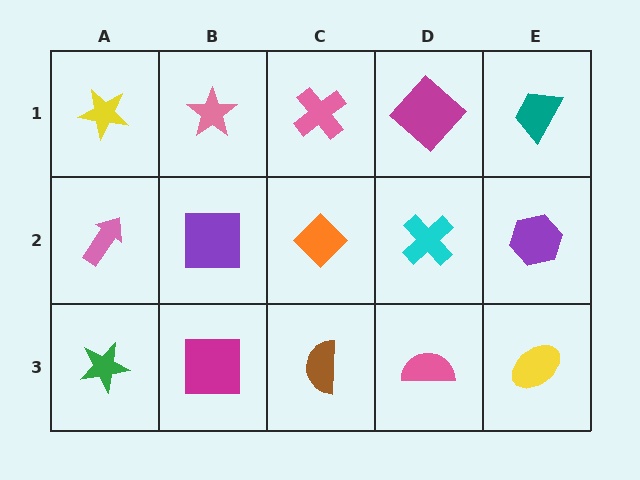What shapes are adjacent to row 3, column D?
A cyan cross (row 2, column D), a brown semicircle (row 3, column C), a yellow ellipse (row 3, column E).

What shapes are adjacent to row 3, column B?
A purple square (row 2, column B), a green star (row 3, column A), a brown semicircle (row 3, column C).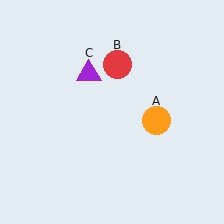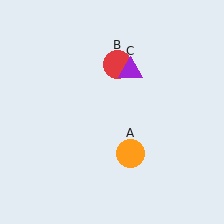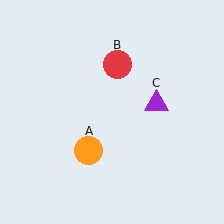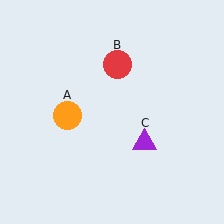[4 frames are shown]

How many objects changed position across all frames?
2 objects changed position: orange circle (object A), purple triangle (object C).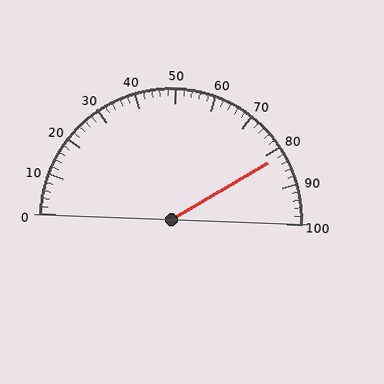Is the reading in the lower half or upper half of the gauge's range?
The reading is in the upper half of the range (0 to 100).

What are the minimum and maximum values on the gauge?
The gauge ranges from 0 to 100.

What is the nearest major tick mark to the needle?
The nearest major tick mark is 80.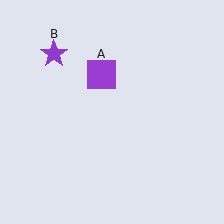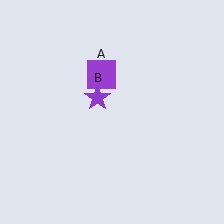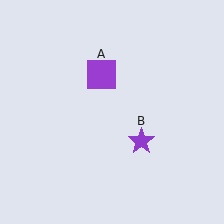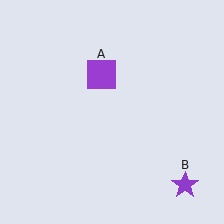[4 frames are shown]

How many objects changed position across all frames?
1 object changed position: purple star (object B).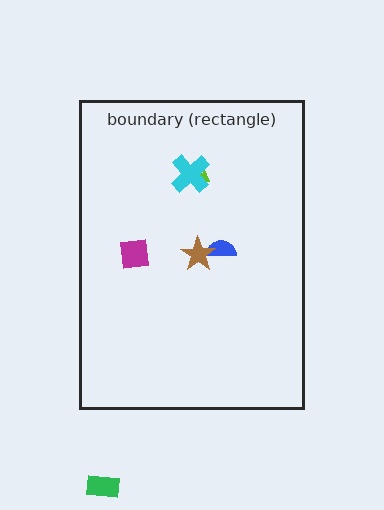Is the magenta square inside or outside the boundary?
Inside.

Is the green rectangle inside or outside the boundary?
Outside.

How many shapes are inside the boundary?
5 inside, 1 outside.